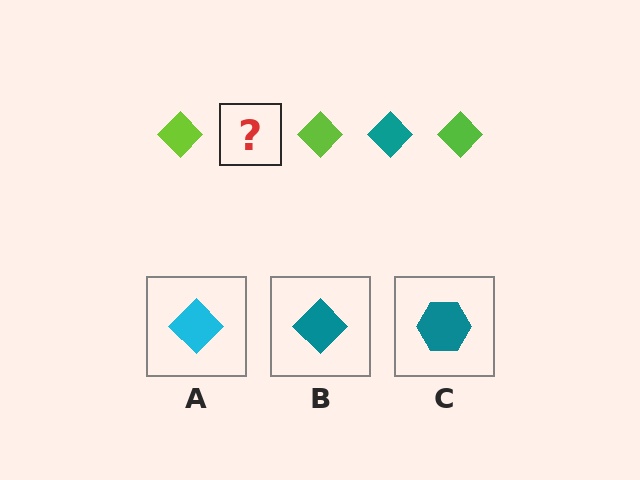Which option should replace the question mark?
Option B.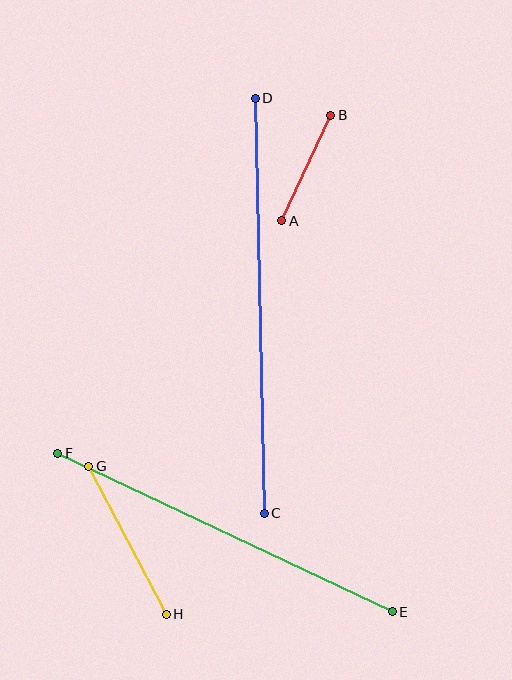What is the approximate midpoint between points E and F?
The midpoint is at approximately (225, 532) pixels.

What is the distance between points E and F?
The distance is approximately 370 pixels.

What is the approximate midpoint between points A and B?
The midpoint is at approximately (306, 168) pixels.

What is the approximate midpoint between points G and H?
The midpoint is at approximately (127, 540) pixels.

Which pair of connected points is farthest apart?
Points C and D are farthest apart.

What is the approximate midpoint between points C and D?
The midpoint is at approximately (260, 306) pixels.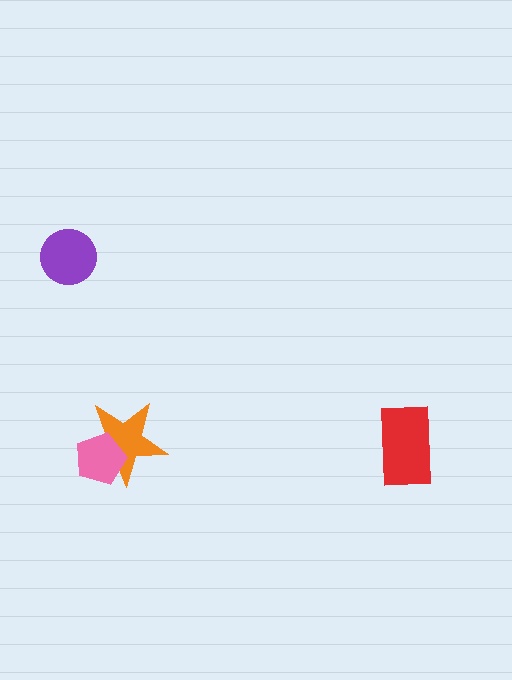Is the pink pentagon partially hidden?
No, no other shape covers it.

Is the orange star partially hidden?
Yes, it is partially covered by another shape.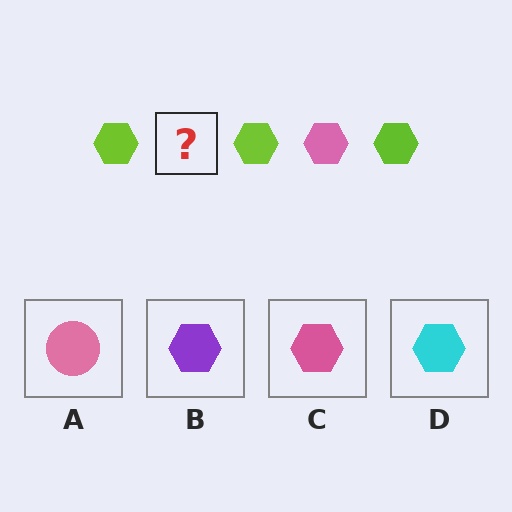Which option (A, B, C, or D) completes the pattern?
C.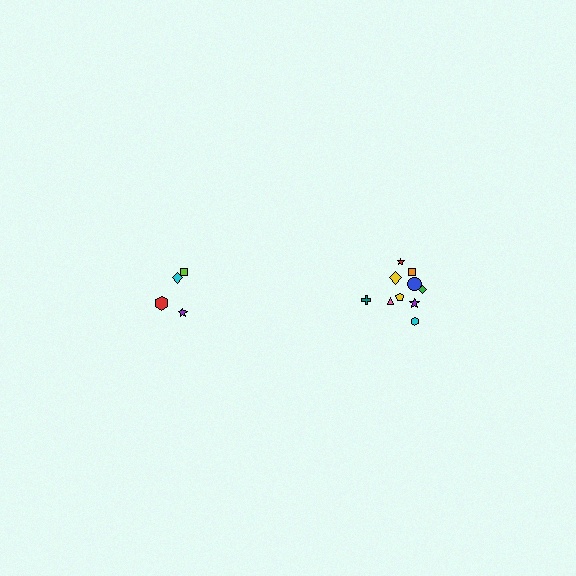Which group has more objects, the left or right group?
The right group.